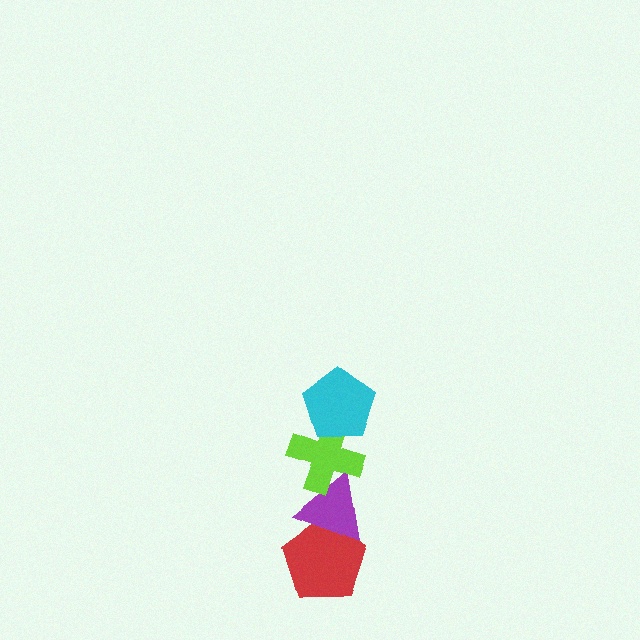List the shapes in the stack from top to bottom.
From top to bottom: the cyan pentagon, the lime cross, the purple triangle, the red pentagon.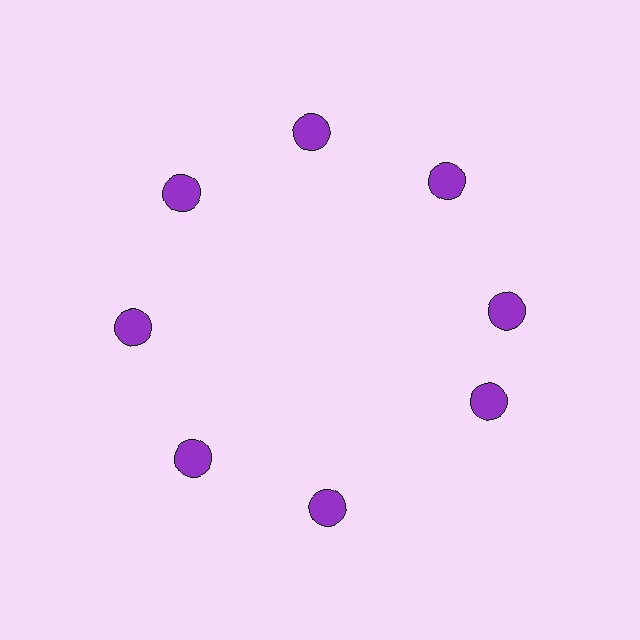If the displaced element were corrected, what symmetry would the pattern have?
It would have 8-fold rotational symmetry — the pattern would map onto itself every 45 degrees.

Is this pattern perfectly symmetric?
No. The 8 purple circles are arranged in a ring, but one element near the 4 o'clock position is rotated out of alignment along the ring, breaking the 8-fold rotational symmetry.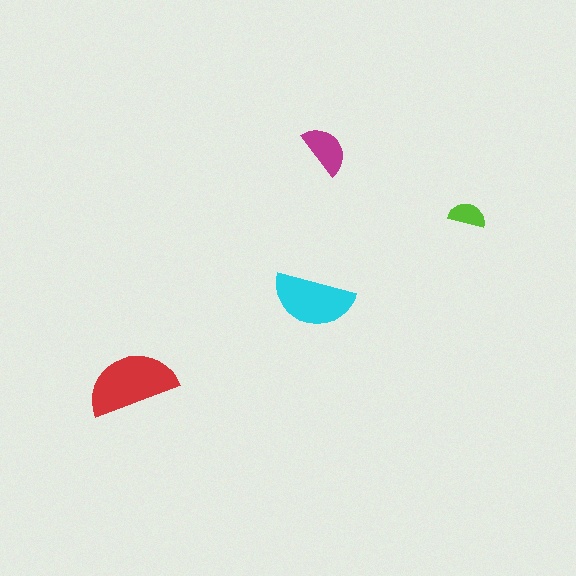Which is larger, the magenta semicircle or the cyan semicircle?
The cyan one.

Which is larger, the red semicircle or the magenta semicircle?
The red one.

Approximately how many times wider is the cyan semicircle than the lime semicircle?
About 2 times wider.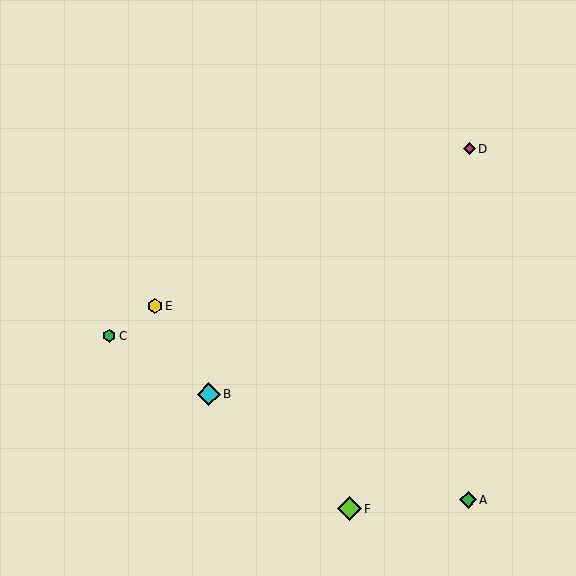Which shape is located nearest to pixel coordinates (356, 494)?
The lime diamond (labeled F) at (350, 509) is nearest to that location.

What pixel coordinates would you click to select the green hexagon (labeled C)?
Click at (109, 336) to select the green hexagon C.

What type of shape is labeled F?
Shape F is a lime diamond.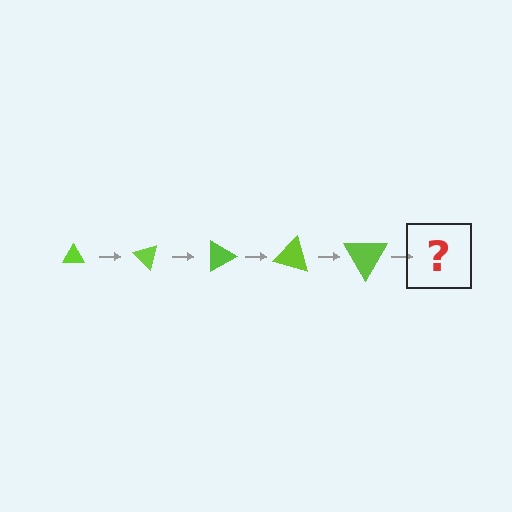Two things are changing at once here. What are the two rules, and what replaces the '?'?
The two rules are that the triangle grows larger each step and it rotates 45 degrees each step. The '?' should be a triangle, larger than the previous one and rotated 225 degrees from the start.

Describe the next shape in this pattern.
It should be a triangle, larger than the previous one and rotated 225 degrees from the start.